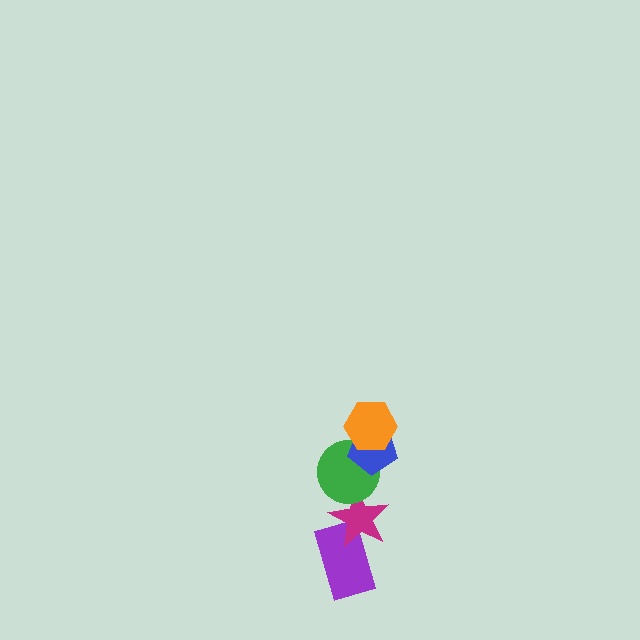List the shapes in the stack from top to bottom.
From top to bottom: the orange hexagon, the blue pentagon, the green circle, the magenta star, the purple rectangle.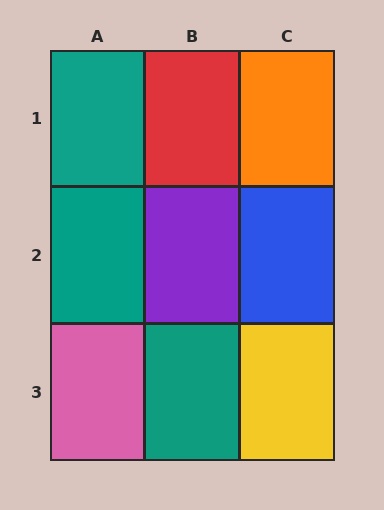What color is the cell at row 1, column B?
Red.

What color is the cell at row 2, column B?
Purple.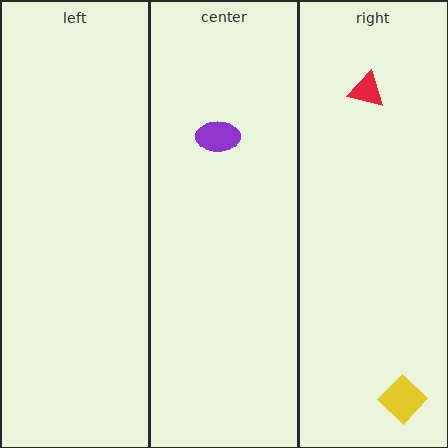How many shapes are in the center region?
1.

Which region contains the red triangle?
The right region.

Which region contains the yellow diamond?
The right region.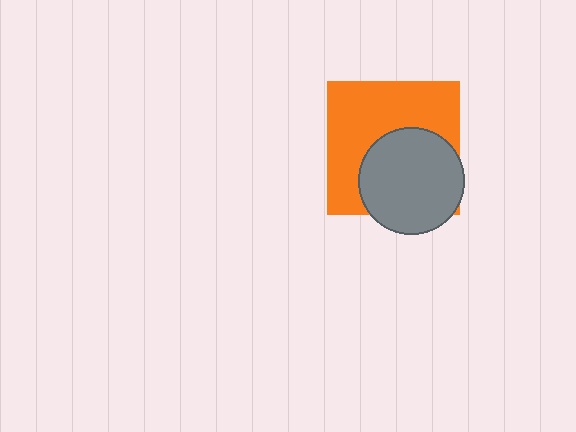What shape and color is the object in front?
The object in front is a gray circle.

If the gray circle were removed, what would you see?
You would see the complete orange square.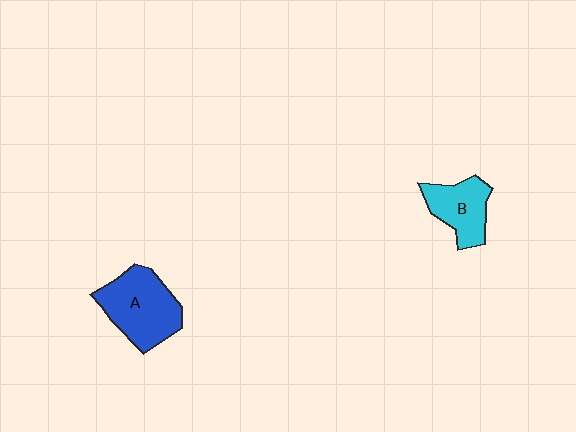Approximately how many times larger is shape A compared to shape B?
Approximately 1.5 times.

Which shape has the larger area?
Shape A (blue).